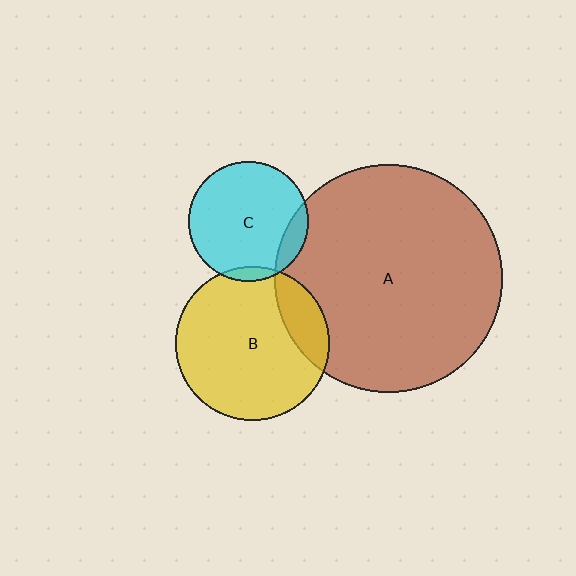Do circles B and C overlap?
Yes.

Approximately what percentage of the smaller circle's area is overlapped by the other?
Approximately 5%.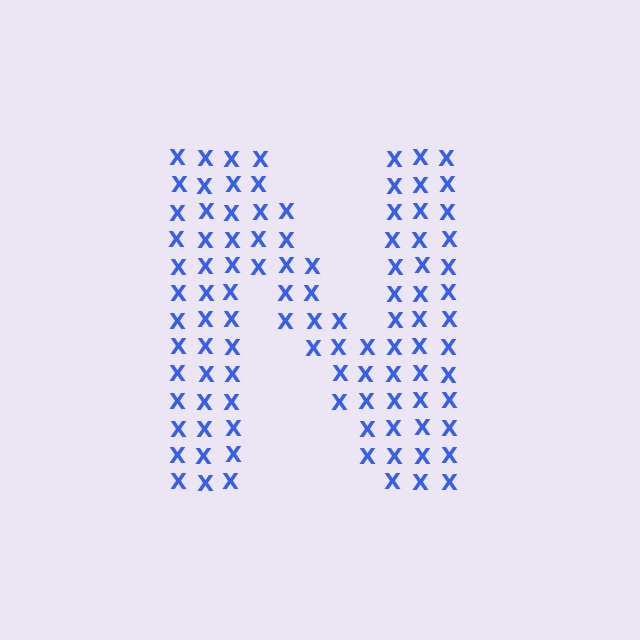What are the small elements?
The small elements are letter X's.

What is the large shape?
The large shape is the letter N.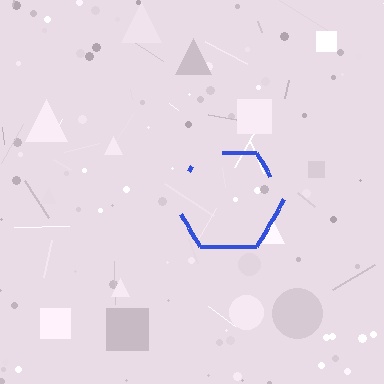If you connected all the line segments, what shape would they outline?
They would outline a hexagon.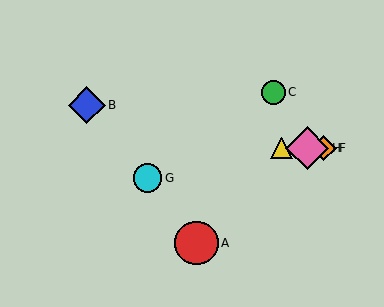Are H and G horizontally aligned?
No, H is at y≈148 and G is at y≈178.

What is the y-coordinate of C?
Object C is at y≈92.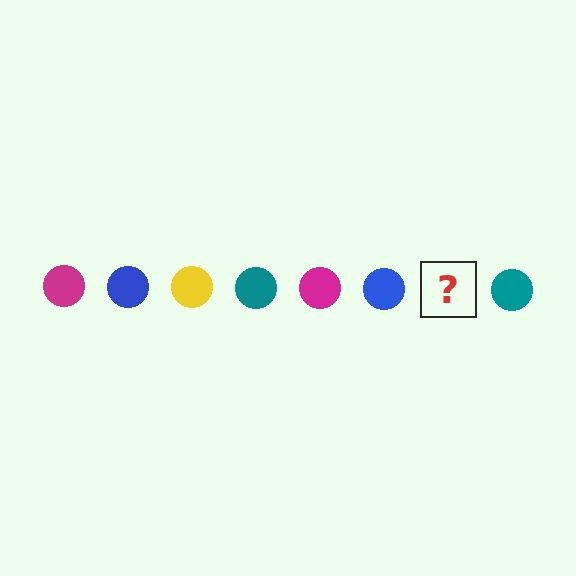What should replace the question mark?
The question mark should be replaced with a yellow circle.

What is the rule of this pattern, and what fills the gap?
The rule is that the pattern cycles through magenta, blue, yellow, teal circles. The gap should be filled with a yellow circle.